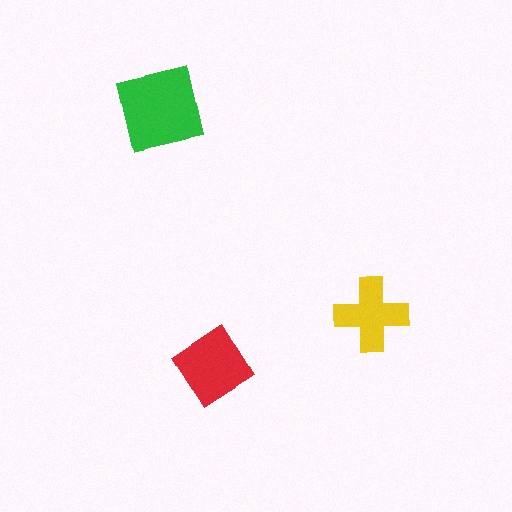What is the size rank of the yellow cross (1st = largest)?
3rd.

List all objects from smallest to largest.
The yellow cross, the red diamond, the green square.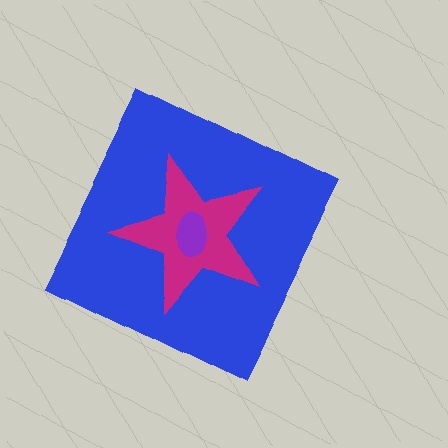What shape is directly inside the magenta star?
The purple ellipse.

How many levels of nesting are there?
3.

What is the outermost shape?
The blue diamond.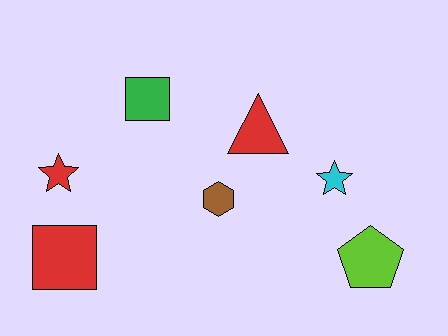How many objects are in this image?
There are 7 objects.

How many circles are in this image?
There are no circles.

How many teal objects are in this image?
There are no teal objects.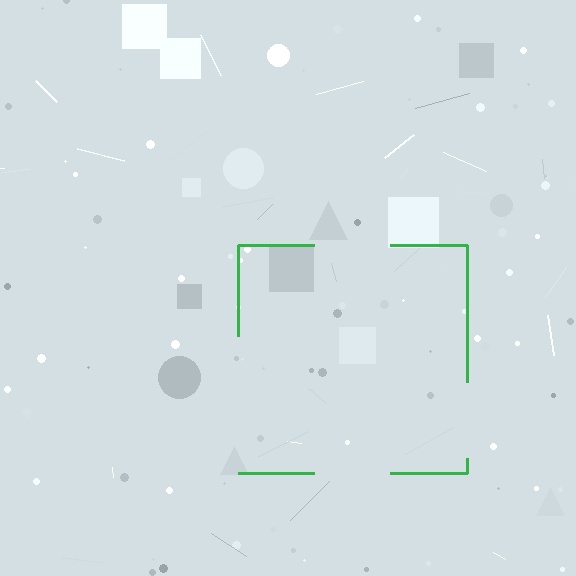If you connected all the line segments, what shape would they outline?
They would outline a square.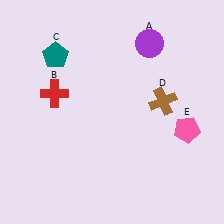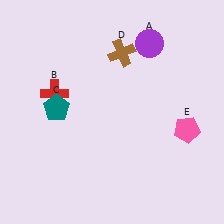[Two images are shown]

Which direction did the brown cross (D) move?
The brown cross (D) moved up.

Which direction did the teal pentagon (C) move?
The teal pentagon (C) moved down.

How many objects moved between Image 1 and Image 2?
2 objects moved between the two images.